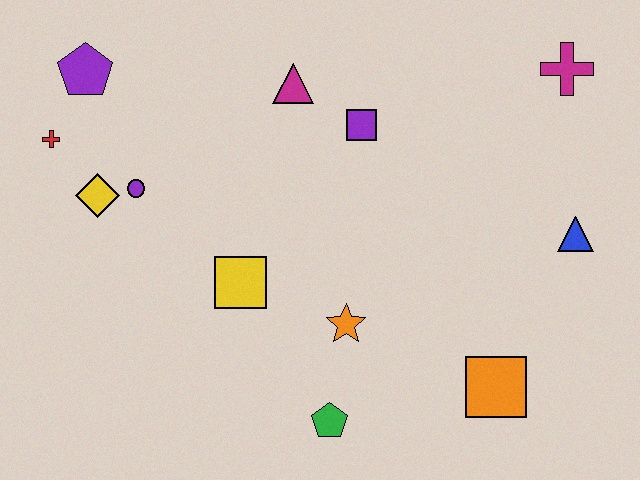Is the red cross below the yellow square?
No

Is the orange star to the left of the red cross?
No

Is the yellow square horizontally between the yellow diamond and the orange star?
Yes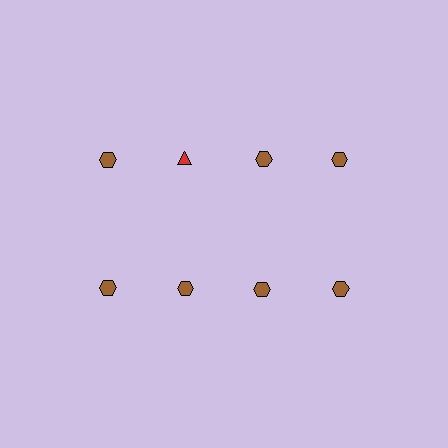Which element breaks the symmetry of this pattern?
The red triangle in the top row, second from left column breaks the symmetry. All other shapes are brown hexagons.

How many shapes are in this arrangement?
There are 8 shapes arranged in a grid pattern.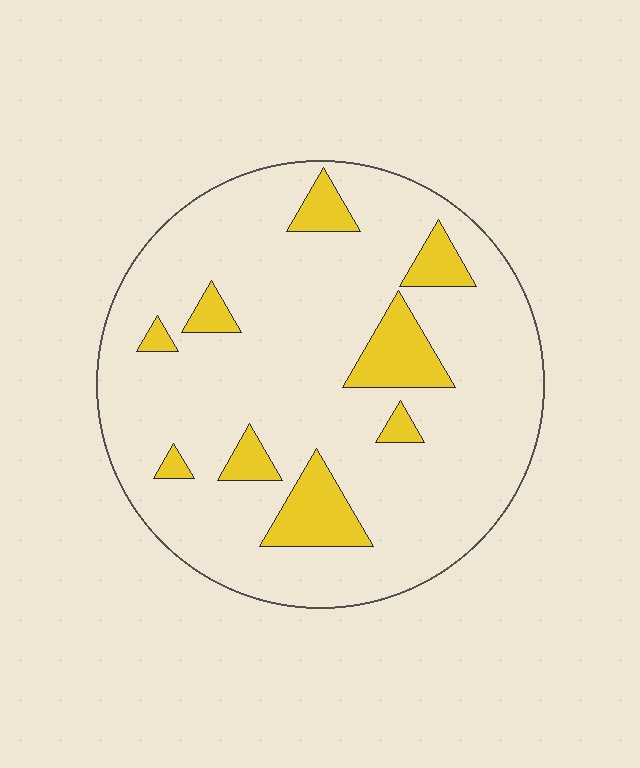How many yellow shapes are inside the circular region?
9.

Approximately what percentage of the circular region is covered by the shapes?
Approximately 15%.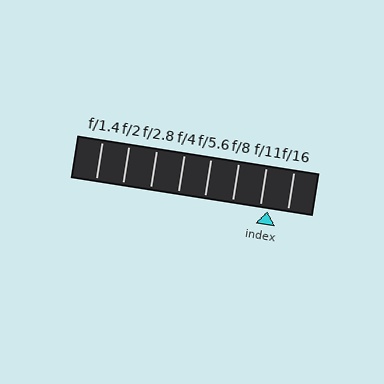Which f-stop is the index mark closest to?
The index mark is closest to f/11.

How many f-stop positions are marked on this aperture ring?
There are 8 f-stop positions marked.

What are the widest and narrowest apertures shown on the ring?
The widest aperture shown is f/1.4 and the narrowest is f/16.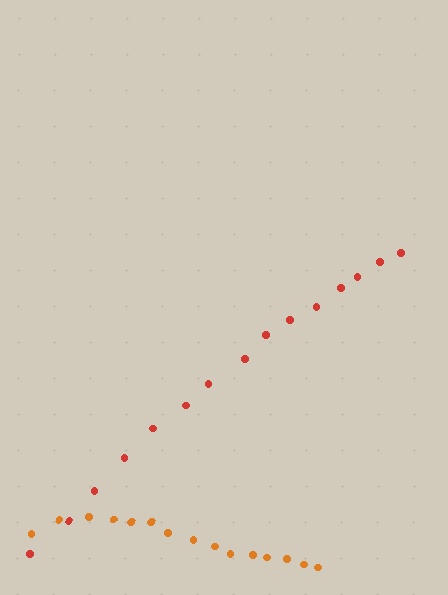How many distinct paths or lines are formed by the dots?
There are 2 distinct paths.